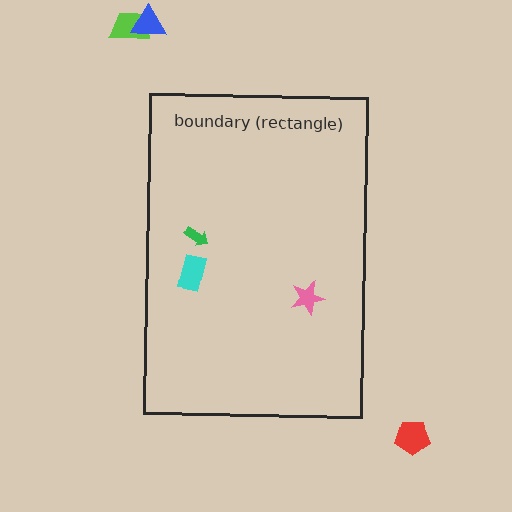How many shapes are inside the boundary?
3 inside, 3 outside.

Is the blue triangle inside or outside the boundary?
Outside.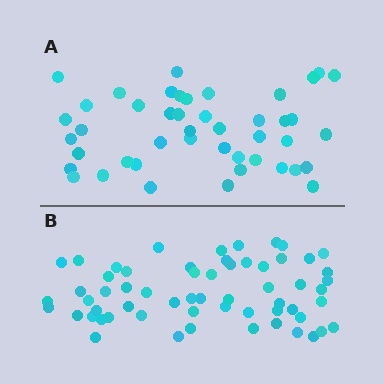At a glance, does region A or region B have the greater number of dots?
Region B (the bottom region) has more dots.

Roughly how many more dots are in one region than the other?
Region B has approximately 15 more dots than region A.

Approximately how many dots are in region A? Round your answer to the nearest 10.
About 40 dots. (The exact count is 45, which rounds to 40.)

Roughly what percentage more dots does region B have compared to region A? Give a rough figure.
About 35% more.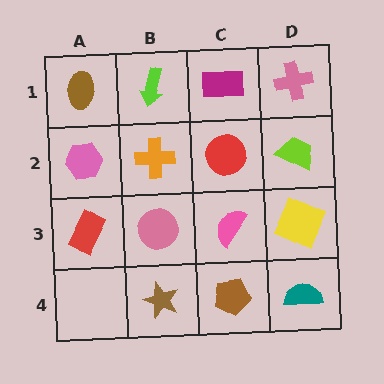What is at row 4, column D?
A teal semicircle.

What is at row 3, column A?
A red rectangle.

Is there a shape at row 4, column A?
No, that cell is empty.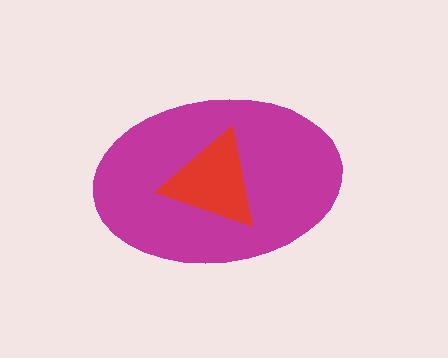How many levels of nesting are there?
2.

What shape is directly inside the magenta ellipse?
The red triangle.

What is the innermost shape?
The red triangle.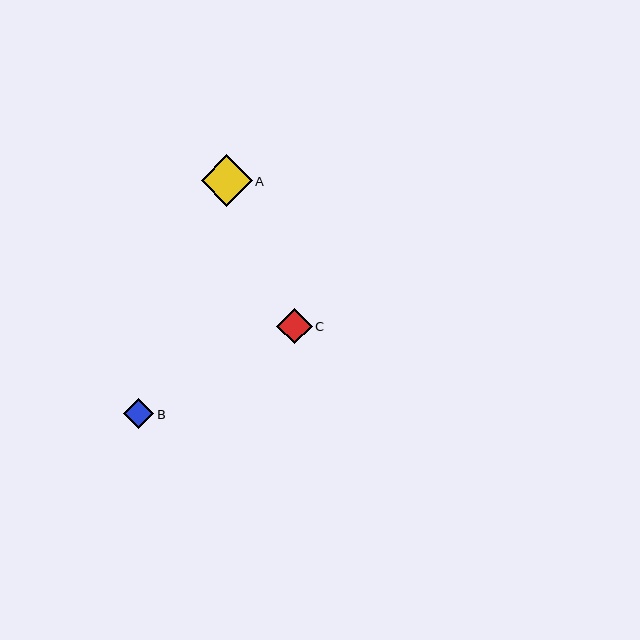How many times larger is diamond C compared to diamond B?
Diamond C is approximately 1.2 times the size of diamond B.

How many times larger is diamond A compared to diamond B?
Diamond A is approximately 1.7 times the size of diamond B.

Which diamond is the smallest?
Diamond B is the smallest with a size of approximately 30 pixels.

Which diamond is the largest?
Diamond A is the largest with a size of approximately 51 pixels.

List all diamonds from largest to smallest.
From largest to smallest: A, C, B.